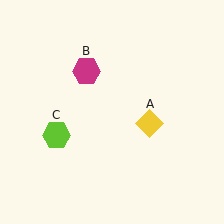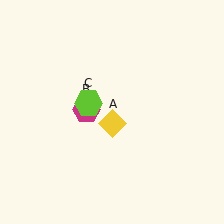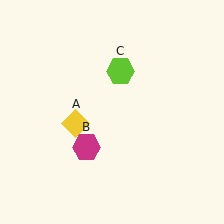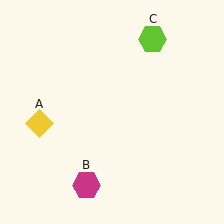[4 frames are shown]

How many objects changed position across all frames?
3 objects changed position: yellow diamond (object A), magenta hexagon (object B), lime hexagon (object C).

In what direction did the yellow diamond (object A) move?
The yellow diamond (object A) moved left.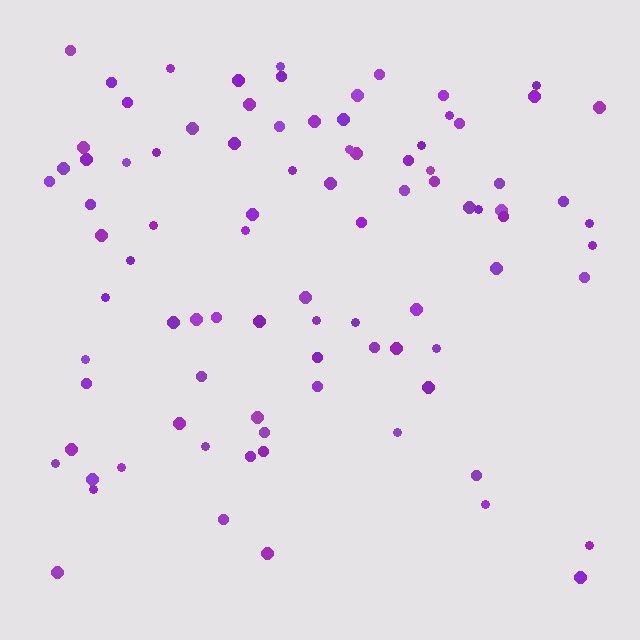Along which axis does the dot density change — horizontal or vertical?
Vertical.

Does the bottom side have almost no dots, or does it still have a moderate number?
Still a moderate number, just noticeably fewer than the top.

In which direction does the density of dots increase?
From bottom to top, with the top side densest.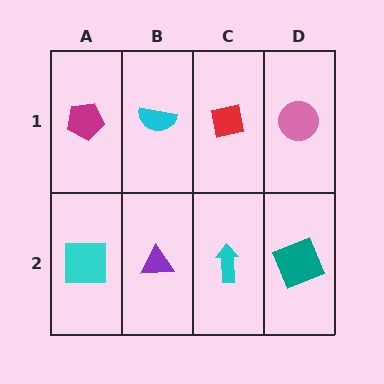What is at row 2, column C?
A cyan arrow.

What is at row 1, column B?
A cyan semicircle.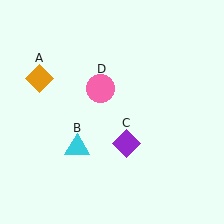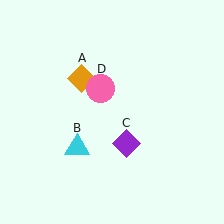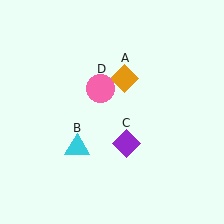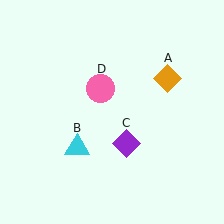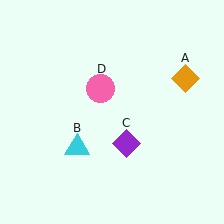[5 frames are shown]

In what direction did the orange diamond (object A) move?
The orange diamond (object A) moved right.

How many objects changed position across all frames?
1 object changed position: orange diamond (object A).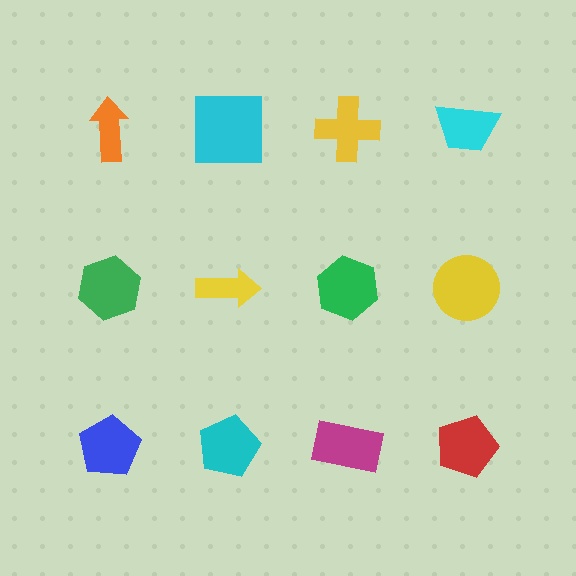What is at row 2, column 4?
A yellow circle.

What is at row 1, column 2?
A cyan square.